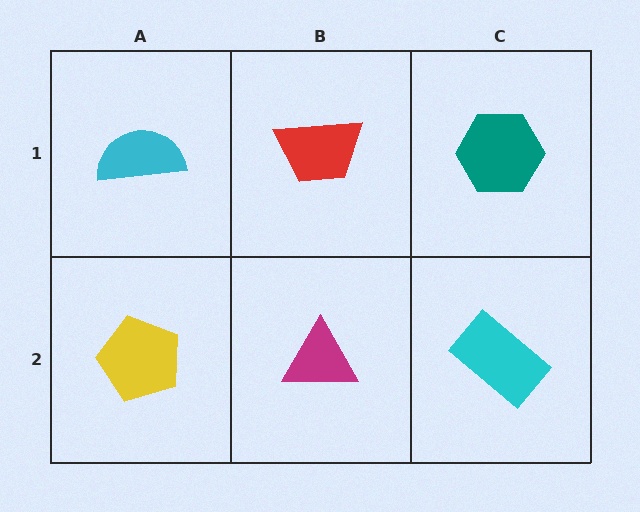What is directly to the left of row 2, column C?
A magenta triangle.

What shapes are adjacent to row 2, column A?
A cyan semicircle (row 1, column A), a magenta triangle (row 2, column B).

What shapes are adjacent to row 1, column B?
A magenta triangle (row 2, column B), a cyan semicircle (row 1, column A), a teal hexagon (row 1, column C).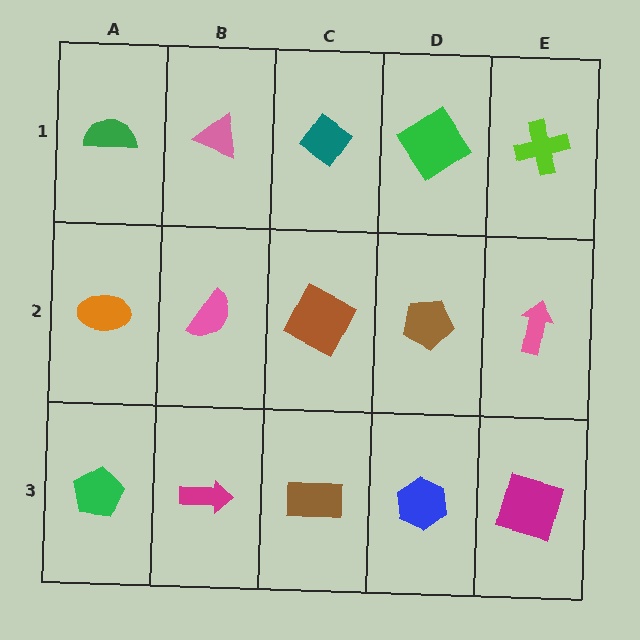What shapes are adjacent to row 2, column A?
A green semicircle (row 1, column A), a green pentagon (row 3, column A), a pink semicircle (row 2, column B).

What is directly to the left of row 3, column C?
A magenta arrow.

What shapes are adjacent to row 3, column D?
A brown pentagon (row 2, column D), a brown rectangle (row 3, column C), a magenta square (row 3, column E).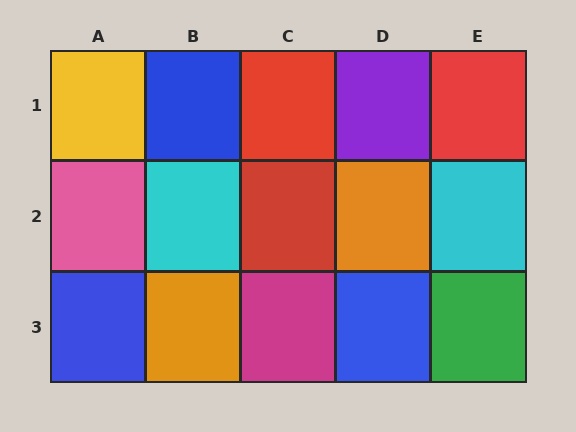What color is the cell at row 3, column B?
Orange.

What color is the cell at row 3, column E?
Green.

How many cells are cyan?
2 cells are cyan.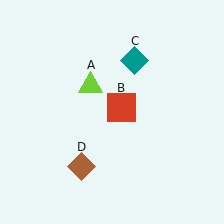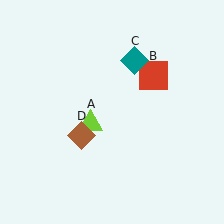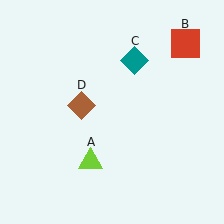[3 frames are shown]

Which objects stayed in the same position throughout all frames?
Teal diamond (object C) remained stationary.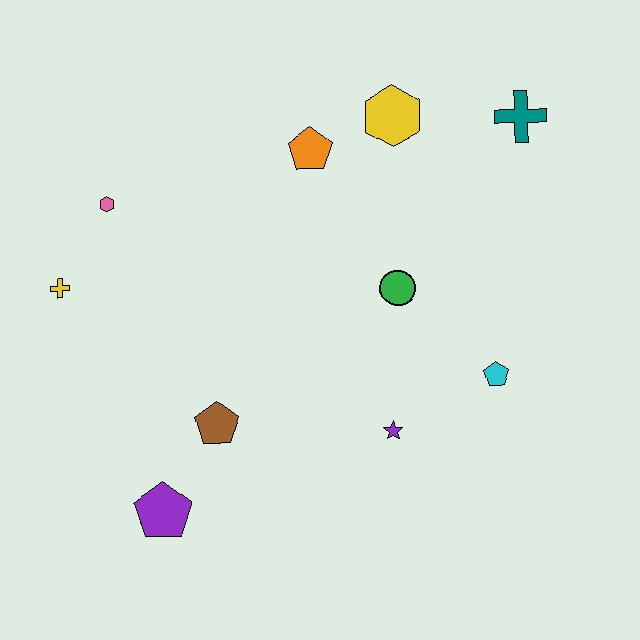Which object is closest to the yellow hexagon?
The orange pentagon is closest to the yellow hexagon.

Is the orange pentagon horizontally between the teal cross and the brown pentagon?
Yes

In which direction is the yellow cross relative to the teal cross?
The yellow cross is to the left of the teal cross.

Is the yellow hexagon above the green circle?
Yes